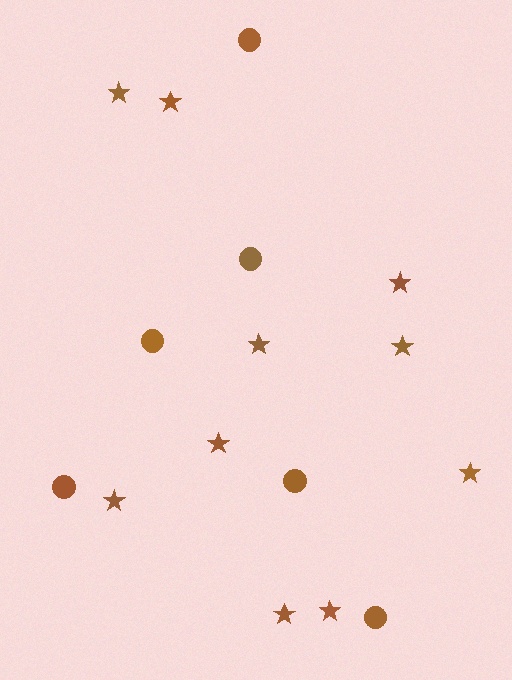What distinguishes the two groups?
There are 2 groups: one group of circles (6) and one group of stars (10).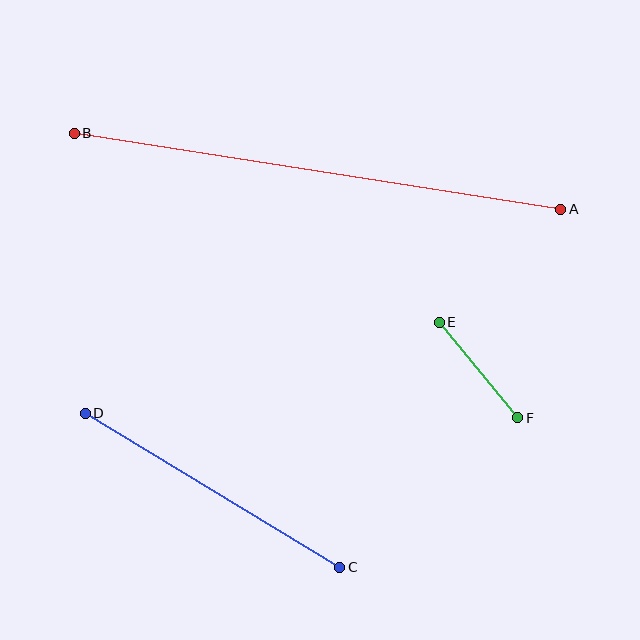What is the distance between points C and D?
The distance is approximately 297 pixels.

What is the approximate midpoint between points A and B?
The midpoint is at approximately (318, 171) pixels.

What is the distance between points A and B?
The distance is approximately 493 pixels.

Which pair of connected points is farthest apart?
Points A and B are farthest apart.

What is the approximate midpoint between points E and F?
The midpoint is at approximately (478, 370) pixels.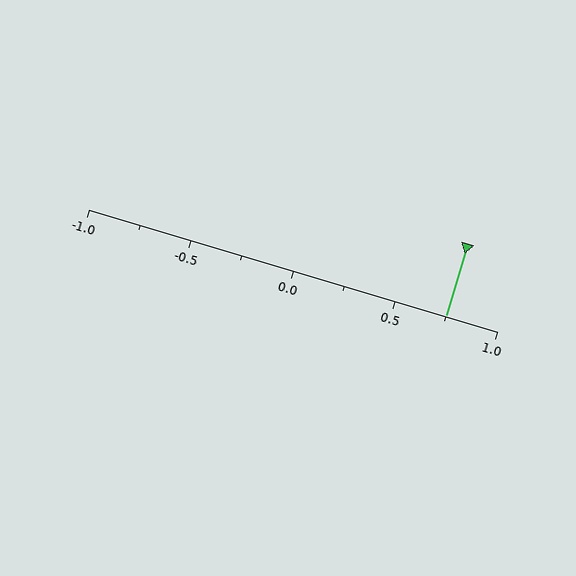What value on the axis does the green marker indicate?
The marker indicates approximately 0.75.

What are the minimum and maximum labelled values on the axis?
The axis runs from -1.0 to 1.0.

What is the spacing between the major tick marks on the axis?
The major ticks are spaced 0.5 apart.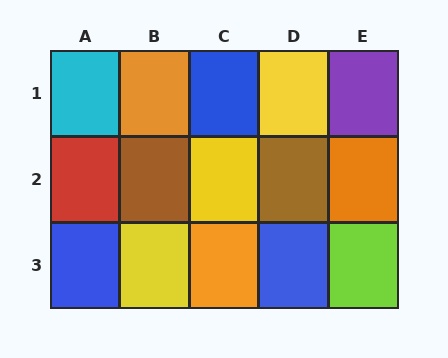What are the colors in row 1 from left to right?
Cyan, orange, blue, yellow, purple.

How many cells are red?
1 cell is red.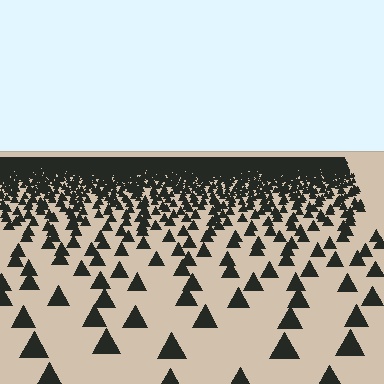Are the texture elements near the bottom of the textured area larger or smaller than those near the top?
Larger. Near the bottom, elements are closer to the viewer and appear at a bigger on-screen size.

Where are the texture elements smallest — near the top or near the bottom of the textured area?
Near the top.